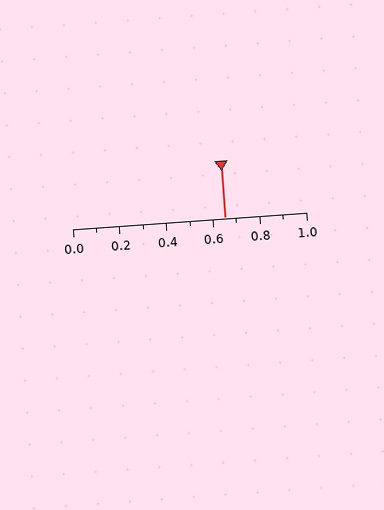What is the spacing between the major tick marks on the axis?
The major ticks are spaced 0.2 apart.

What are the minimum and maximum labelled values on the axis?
The axis runs from 0.0 to 1.0.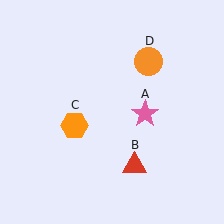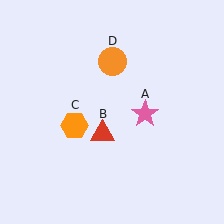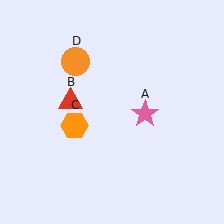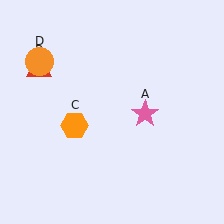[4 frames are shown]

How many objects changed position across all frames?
2 objects changed position: red triangle (object B), orange circle (object D).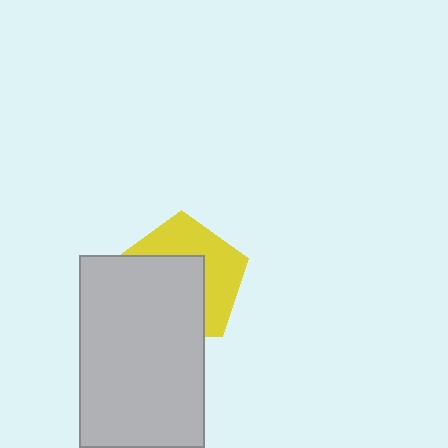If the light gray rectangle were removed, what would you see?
You would see the complete yellow pentagon.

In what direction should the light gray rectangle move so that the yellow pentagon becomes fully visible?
The light gray rectangle should move toward the lower-left. That is the shortest direction to clear the overlap and leave the yellow pentagon fully visible.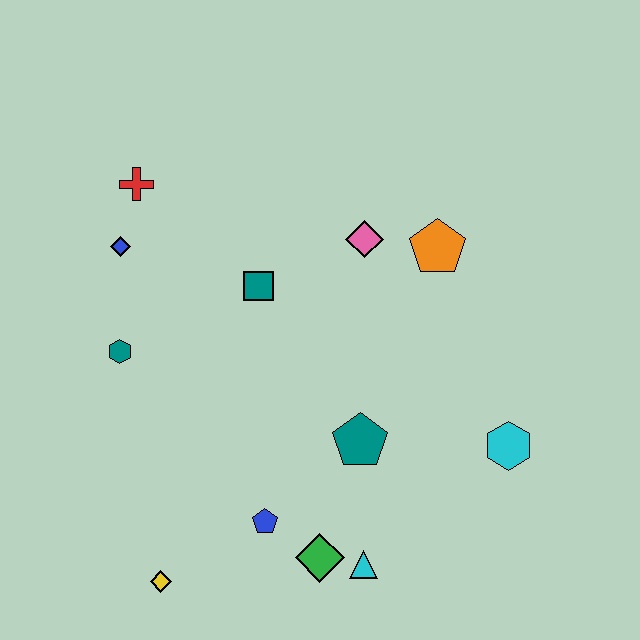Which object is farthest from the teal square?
The yellow diamond is farthest from the teal square.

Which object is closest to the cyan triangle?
The green diamond is closest to the cyan triangle.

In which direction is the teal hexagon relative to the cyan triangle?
The teal hexagon is to the left of the cyan triangle.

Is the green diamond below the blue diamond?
Yes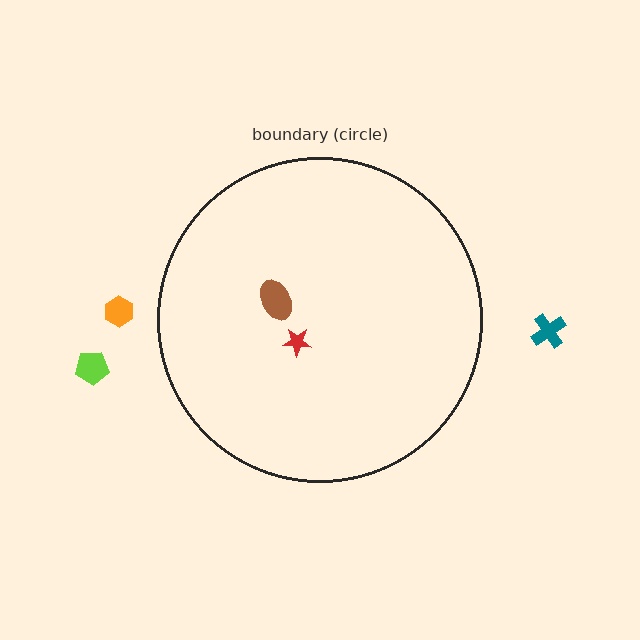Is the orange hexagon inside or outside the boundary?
Outside.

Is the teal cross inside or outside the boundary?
Outside.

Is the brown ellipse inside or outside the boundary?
Inside.